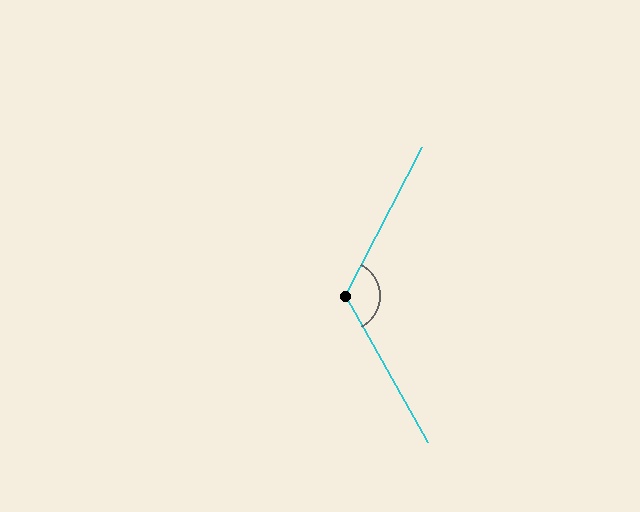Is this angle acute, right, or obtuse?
It is obtuse.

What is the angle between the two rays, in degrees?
Approximately 123 degrees.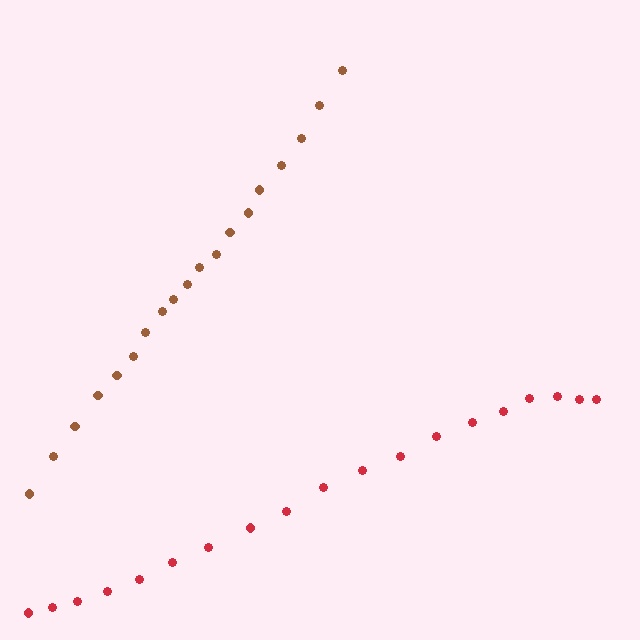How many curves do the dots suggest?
There are 2 distinct paths.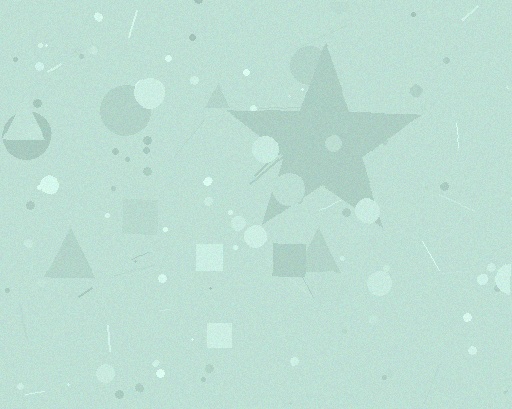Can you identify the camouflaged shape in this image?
The camouflaged shape is a star.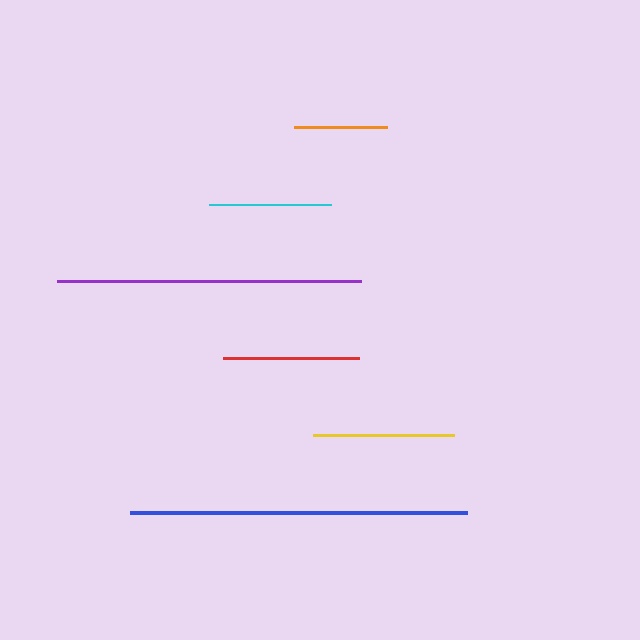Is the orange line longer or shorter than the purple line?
The purple line is longer than the orange line.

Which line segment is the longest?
The blue line is the longest at approximately 338 pixels.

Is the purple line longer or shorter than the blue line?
The blue line is longer than the purple line.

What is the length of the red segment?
The red segment is approximately 136 pixels long.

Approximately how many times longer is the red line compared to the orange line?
The red line is approximately 1.5 times the length of the orange line.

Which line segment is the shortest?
The orange line is the shortest at approximately 92 pixels.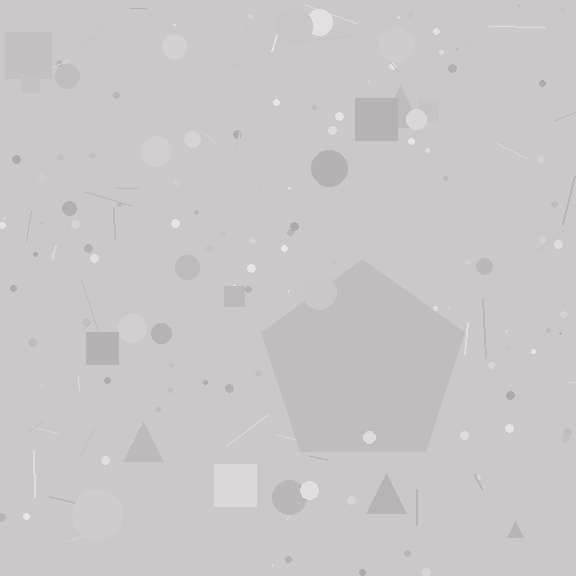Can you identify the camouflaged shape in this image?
The camouflaged shape is a pentagon.